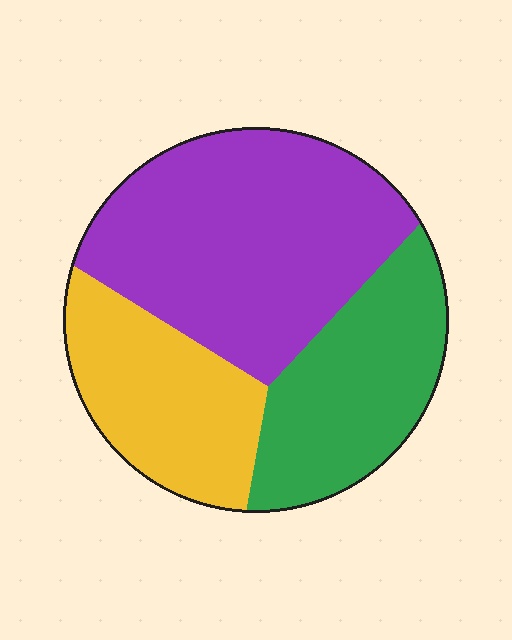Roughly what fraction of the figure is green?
Green covers roughly 30% of the figure.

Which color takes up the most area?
Purple, at roughly 45%.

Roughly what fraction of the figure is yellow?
Yellow takes up about one quarter (1/4) of the figure.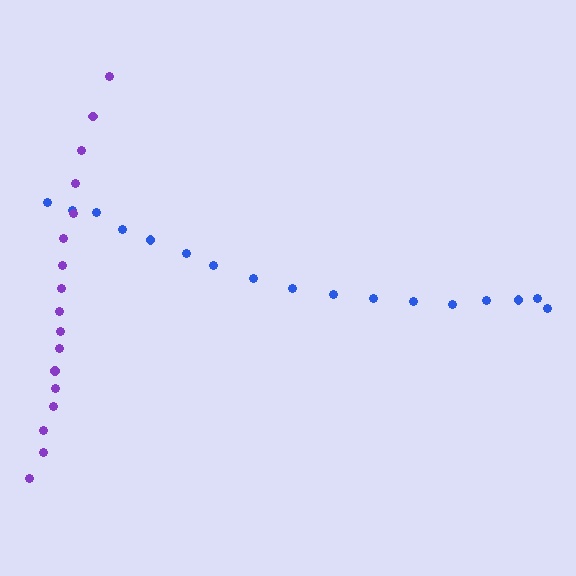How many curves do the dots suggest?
There are 2 distinct paths.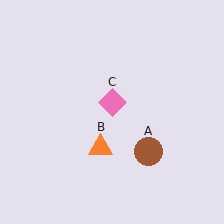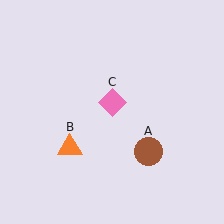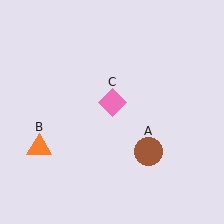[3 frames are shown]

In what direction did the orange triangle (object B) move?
The orange triangle (object B) moved left.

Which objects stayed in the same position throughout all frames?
Brown circle (object A) and pink diamond (object C) remained stationary.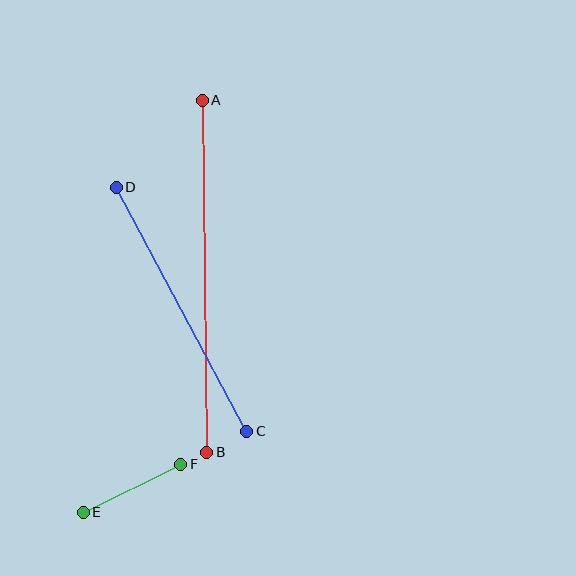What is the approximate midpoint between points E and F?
The midpoint is at approximately (132, 488) pixels.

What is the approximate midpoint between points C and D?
The midpoint is at approximately (182, 309) pixels.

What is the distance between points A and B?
The distance is approximately 352 pixels.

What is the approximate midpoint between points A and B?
The midpoint is at approximately (204, 276) pixels.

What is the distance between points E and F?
The distance is approximately 109 pixels.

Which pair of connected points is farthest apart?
Points A and B are farthest apart.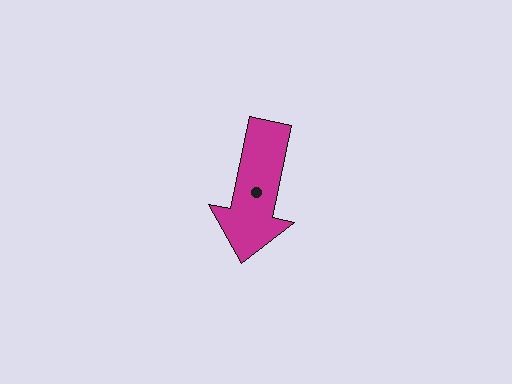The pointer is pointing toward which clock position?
Roughly 6 o'clock.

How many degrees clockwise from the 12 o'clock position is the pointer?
Approximately 192 degrees.